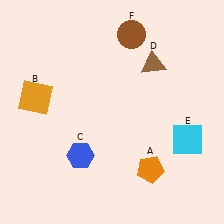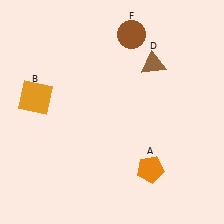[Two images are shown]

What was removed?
The blue hexagon (C), the cyan square (E) were removed in Image 2.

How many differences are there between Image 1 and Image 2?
There are 2 differences between the two images.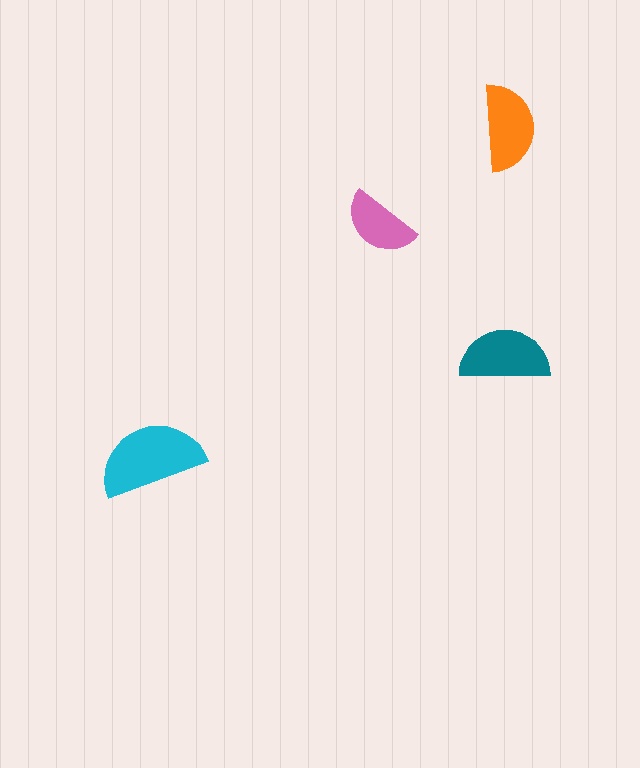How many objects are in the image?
There are 4 objects in the image.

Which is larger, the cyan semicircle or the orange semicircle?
The cyan one.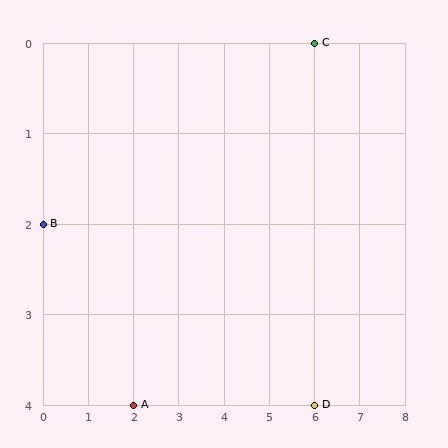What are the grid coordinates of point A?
Point A is at grid coordinates (2, 4).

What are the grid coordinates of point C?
Point C is at grid coordinates (6, 0).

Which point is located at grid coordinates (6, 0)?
Point C is at (6, 0).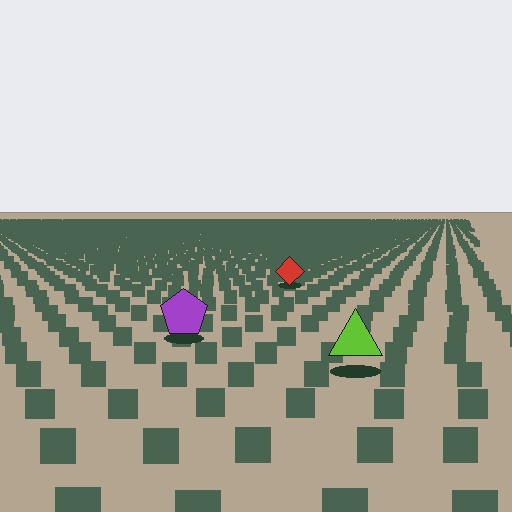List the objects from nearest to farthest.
From nearest to farthest: the lime triangle, the purple pentagon, the red diamond.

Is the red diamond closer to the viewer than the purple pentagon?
No. The purple pentagon is closer — you can tell from the texture gradient: the ground texture is coarser near it.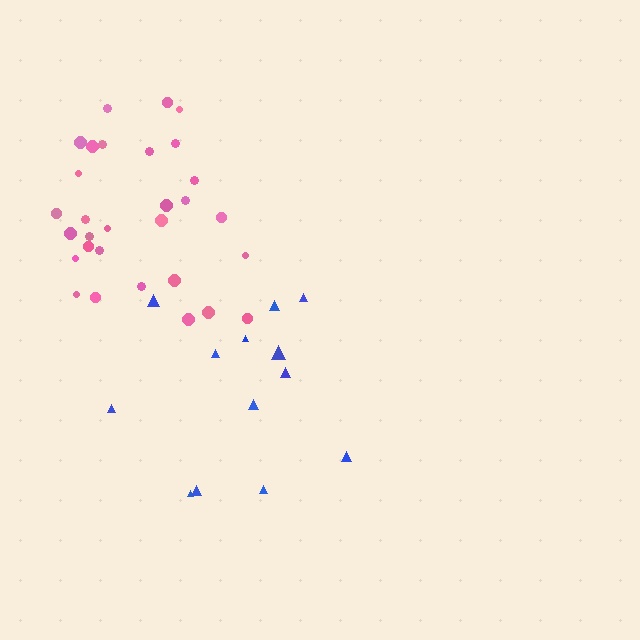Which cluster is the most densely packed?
Pink.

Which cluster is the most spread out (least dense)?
Blue.